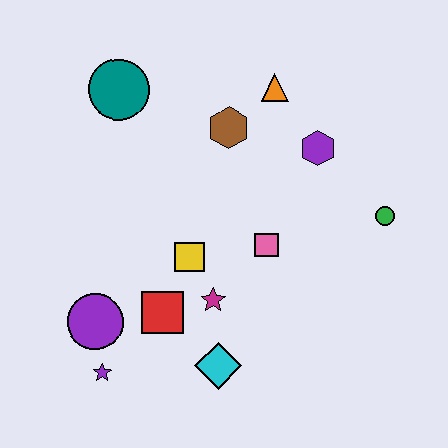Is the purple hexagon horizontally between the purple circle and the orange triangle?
No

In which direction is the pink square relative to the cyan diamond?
The pink square is above the cyan diamond.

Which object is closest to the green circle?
The purple hexagon is closest to the green circle.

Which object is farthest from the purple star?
The orange triangle is farthest from the purple star.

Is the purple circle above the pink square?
No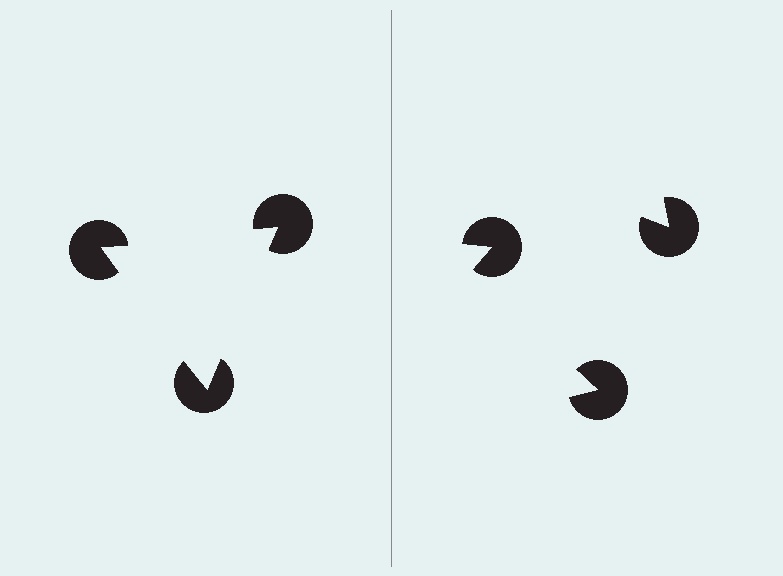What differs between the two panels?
The pac-man discs are positioned identically on both sides; only the wedge orientations differ. On the left they align to a triangle; on the right they are misaligned.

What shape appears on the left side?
An illusory triangle.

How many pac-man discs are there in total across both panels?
6 — 3 on each side.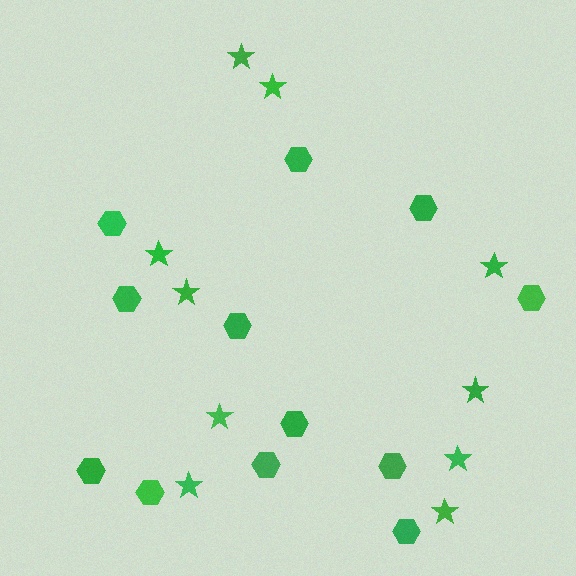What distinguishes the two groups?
There are 2 groups: one group of hexagons (12) and one group of stars (10).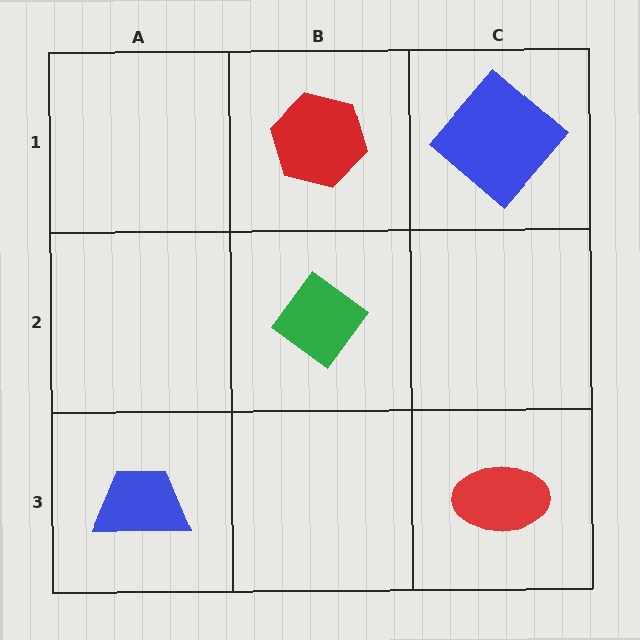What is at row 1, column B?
A red hexagon.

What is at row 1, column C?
A blue diamond.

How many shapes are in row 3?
2 shapes.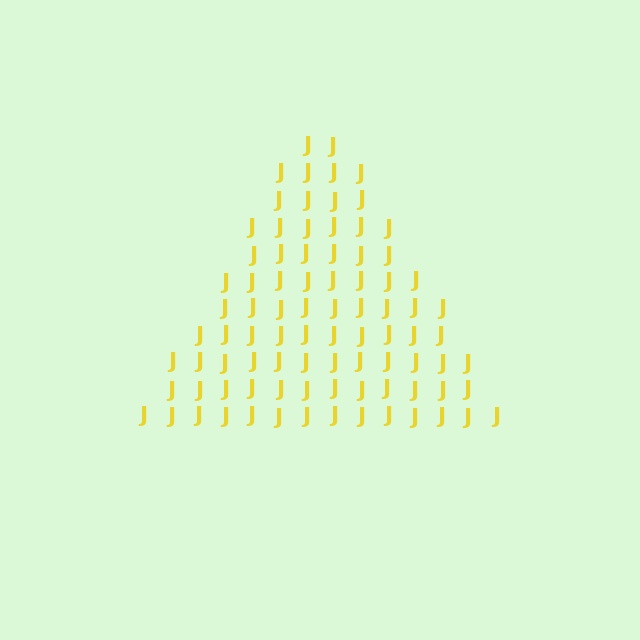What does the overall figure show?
The overall figure shows a triangle.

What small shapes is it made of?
It is made of small letter J's.